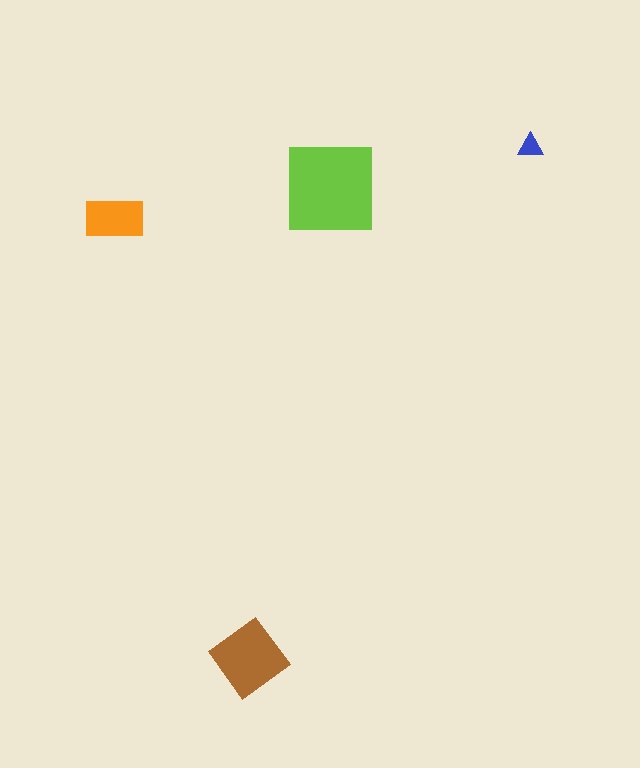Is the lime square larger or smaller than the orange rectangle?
Larger.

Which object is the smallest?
The blue triangle.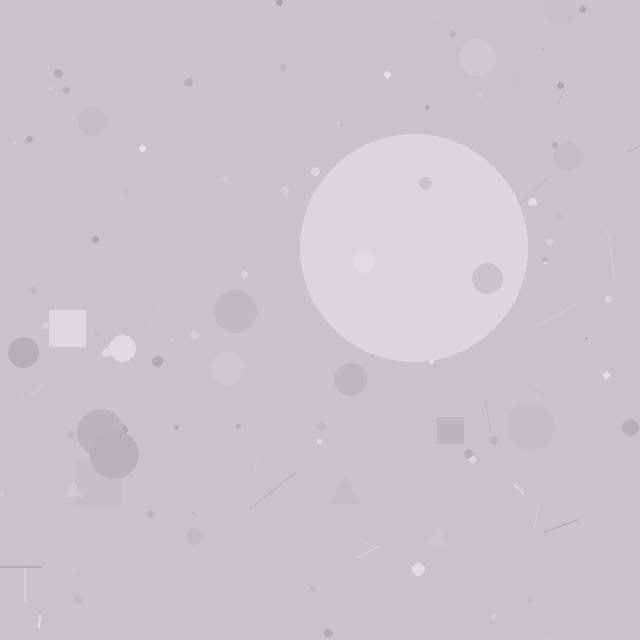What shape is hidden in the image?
A circle is hidden in the image.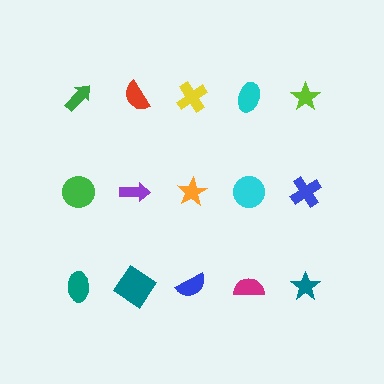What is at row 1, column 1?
A green arrow.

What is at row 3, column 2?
A teal diamond.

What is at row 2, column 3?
An orange star.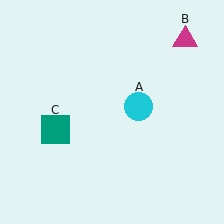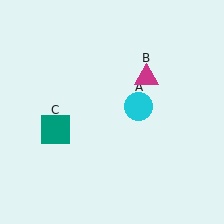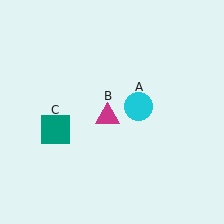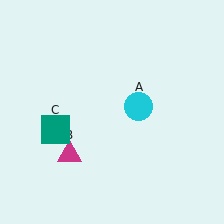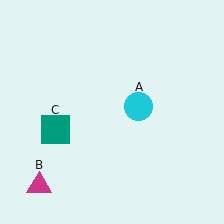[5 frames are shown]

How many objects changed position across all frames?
1 object changed position: magenta triangle (object B).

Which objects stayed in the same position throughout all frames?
Cyan circle (object A) and teal square (object C) remained stationary.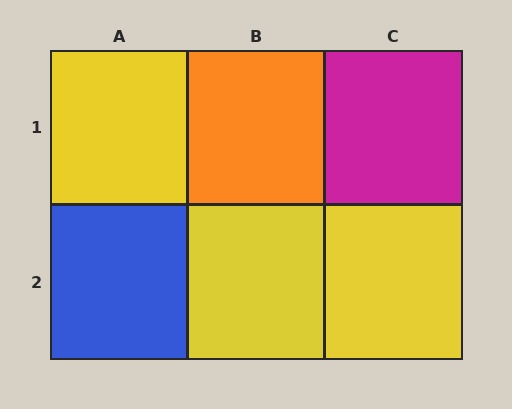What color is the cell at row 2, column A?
Blue.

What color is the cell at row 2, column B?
Yellow.